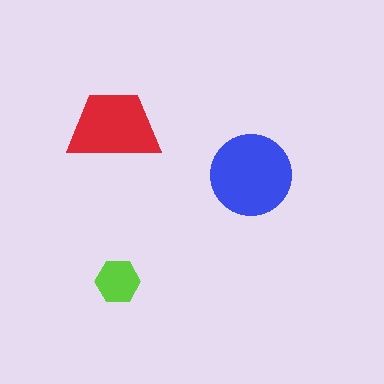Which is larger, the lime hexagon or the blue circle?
The blue circle.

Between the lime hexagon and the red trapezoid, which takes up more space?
The red trapezoid.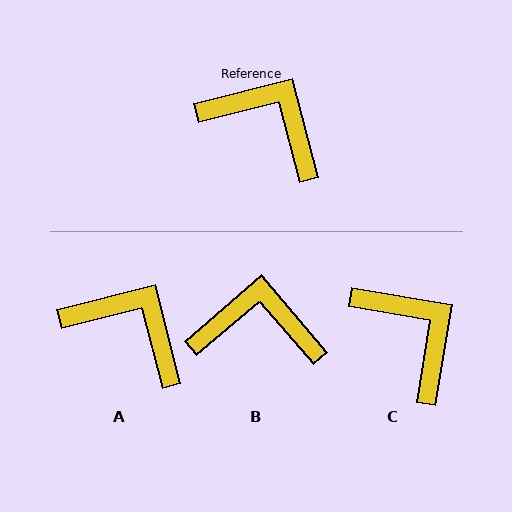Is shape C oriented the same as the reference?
No, it is off by about 24 degrees.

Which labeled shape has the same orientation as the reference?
A.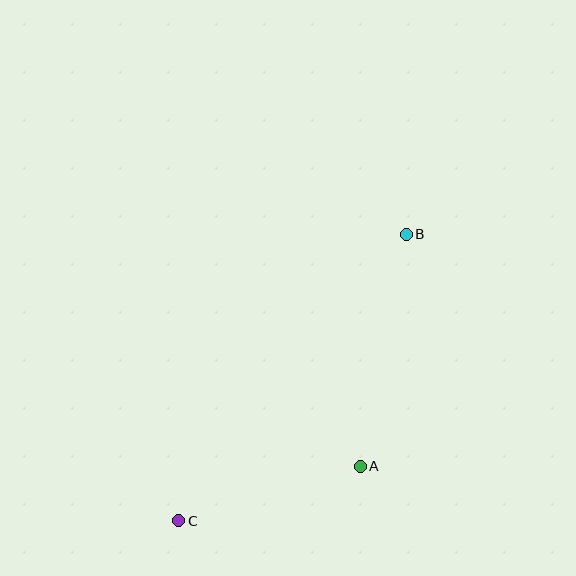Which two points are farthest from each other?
Points B and C are farthest from each other.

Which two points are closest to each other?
Points A and C are closest to each other.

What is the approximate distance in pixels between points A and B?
The distance between A and B is approximately 236 pixels.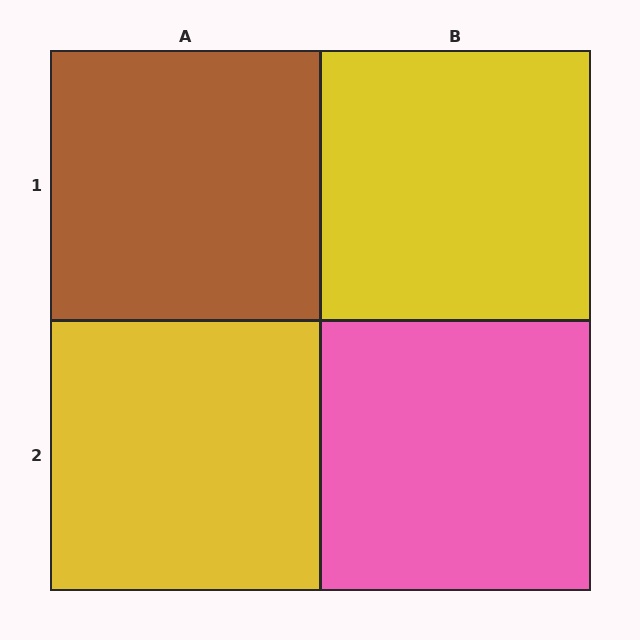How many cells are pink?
1 cell is pink.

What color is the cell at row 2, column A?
Yellow.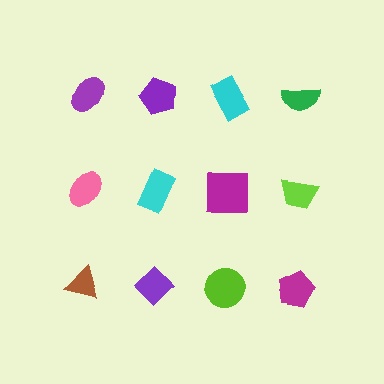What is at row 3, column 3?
A lime circle.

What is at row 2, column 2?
A cyan rectangle.